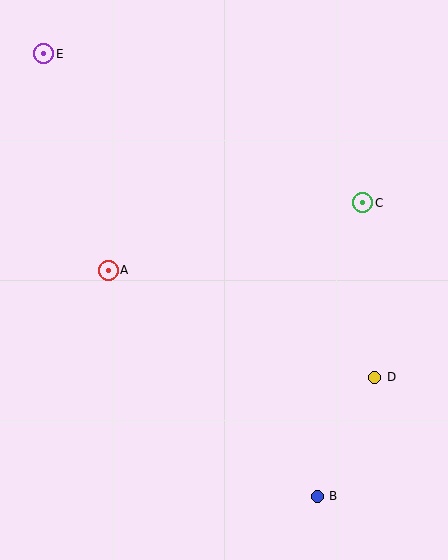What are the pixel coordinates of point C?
Point C is at (363, 203).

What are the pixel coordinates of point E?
Point E is at (44, 54).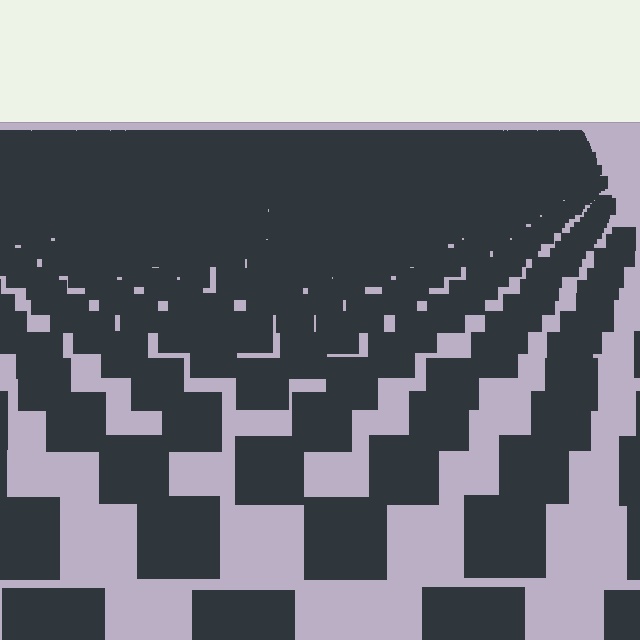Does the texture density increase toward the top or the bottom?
Density increases toward the top.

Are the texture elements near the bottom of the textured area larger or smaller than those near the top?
Larger. Near the bottom, elements are closer to the viewer and appear at a bigger on-screen size.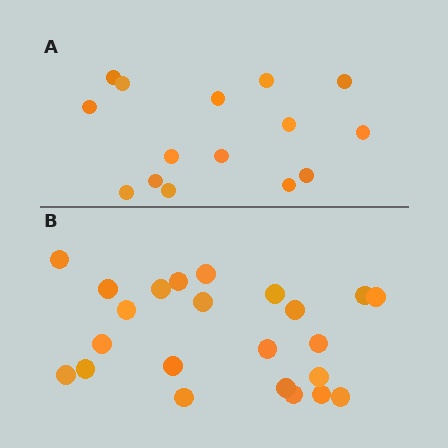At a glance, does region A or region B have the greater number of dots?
Region B (the bottom region) has more dots.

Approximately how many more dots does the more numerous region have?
Region B has roughly 8 or so more dots than region A.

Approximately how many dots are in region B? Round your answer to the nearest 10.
About 20 dots. (The exact count is 23, which rounds to 20.)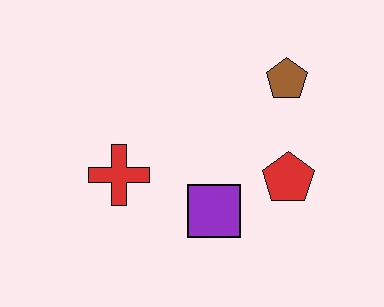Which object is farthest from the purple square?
The brown pentagon is farthest from the purple square.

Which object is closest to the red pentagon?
The purple square is closest to the red pentagon.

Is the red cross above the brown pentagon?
No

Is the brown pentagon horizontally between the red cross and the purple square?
No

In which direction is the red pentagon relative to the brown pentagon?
The red pentagon is below the brown pentagon.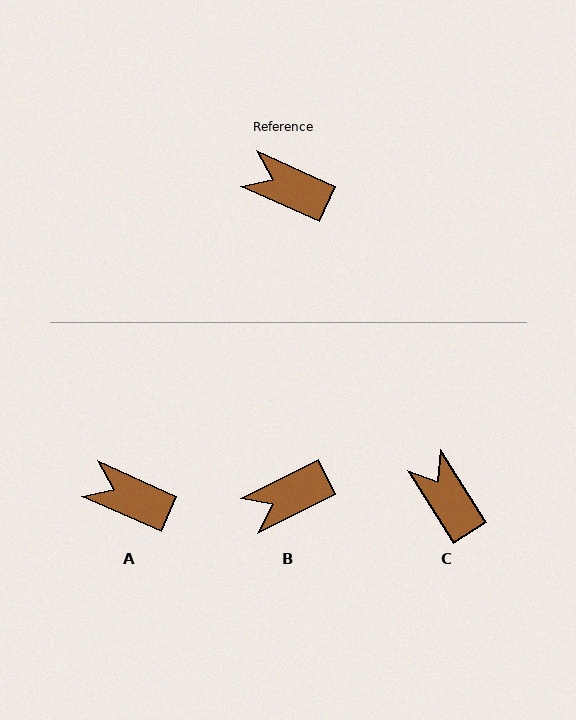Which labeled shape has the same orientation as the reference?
A.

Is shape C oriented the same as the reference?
No, it is off by about 34 degrees.